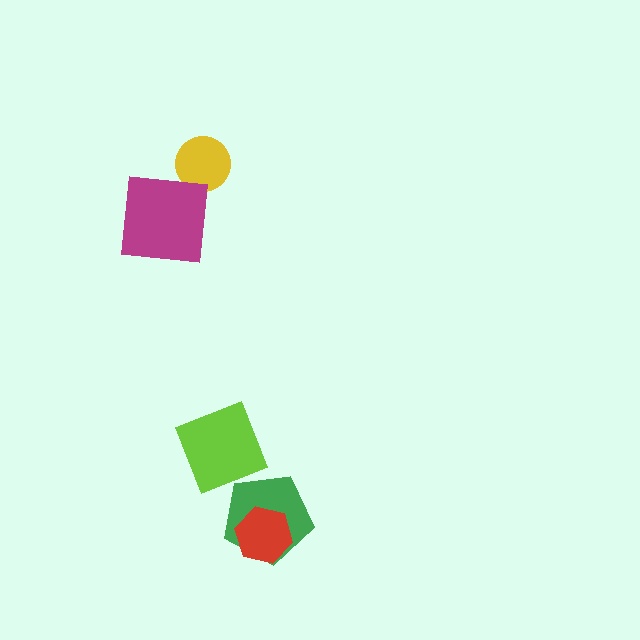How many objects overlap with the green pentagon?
2 objects overlap with the green pentagon.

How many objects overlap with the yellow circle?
0 objects overlap with the yellow circle.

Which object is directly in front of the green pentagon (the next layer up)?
The red hexagon is directly in front of the green pentagon.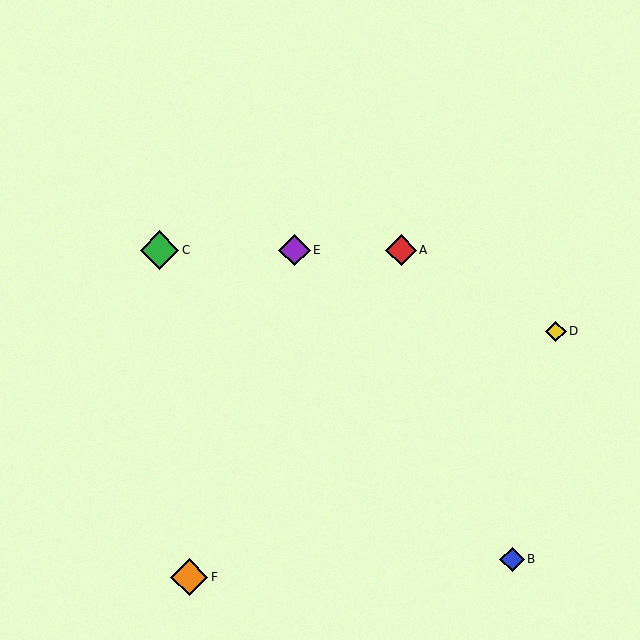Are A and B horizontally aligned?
No, A is at y≈250 and B is at y≈559.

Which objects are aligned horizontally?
Objects A, C, E are aligned horizontally.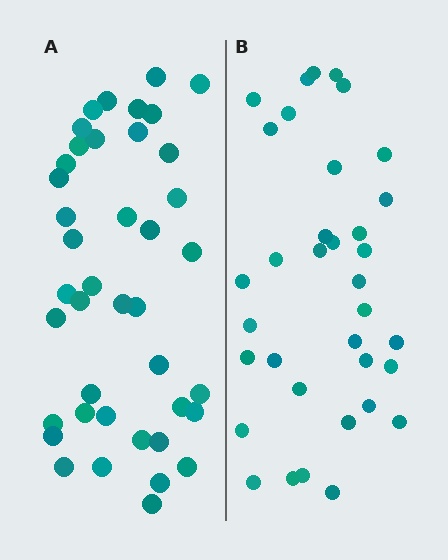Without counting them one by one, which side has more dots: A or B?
Region A (the left region) has more dots.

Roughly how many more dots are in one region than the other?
Region A has about 6 more dots than region B.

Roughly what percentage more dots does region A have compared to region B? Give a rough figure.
About 15% more.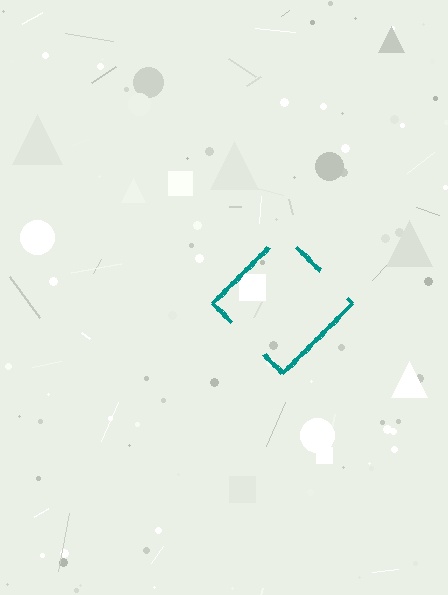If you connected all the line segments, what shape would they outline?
They would outline a diamond.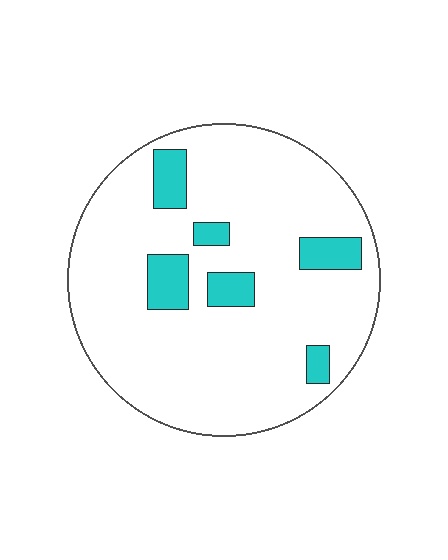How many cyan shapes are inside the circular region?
6.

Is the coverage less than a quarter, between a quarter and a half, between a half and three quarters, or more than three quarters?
Less than a quarter.